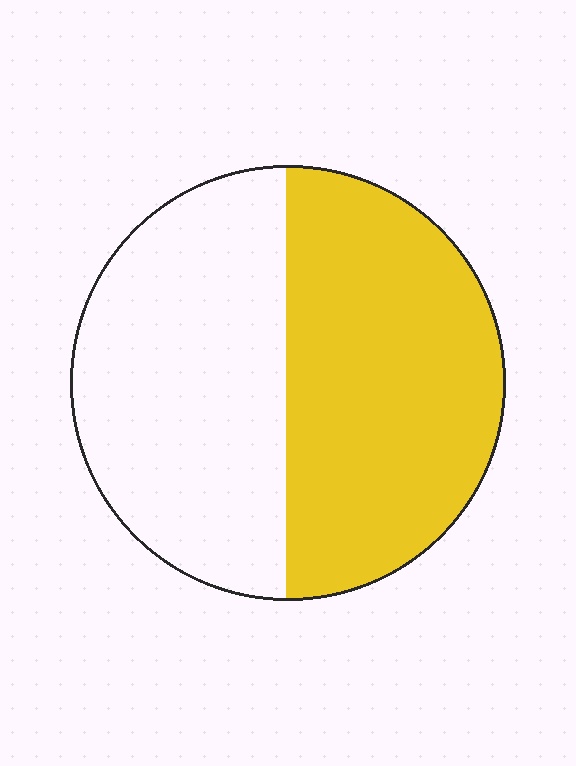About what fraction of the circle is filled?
About one half (1/2).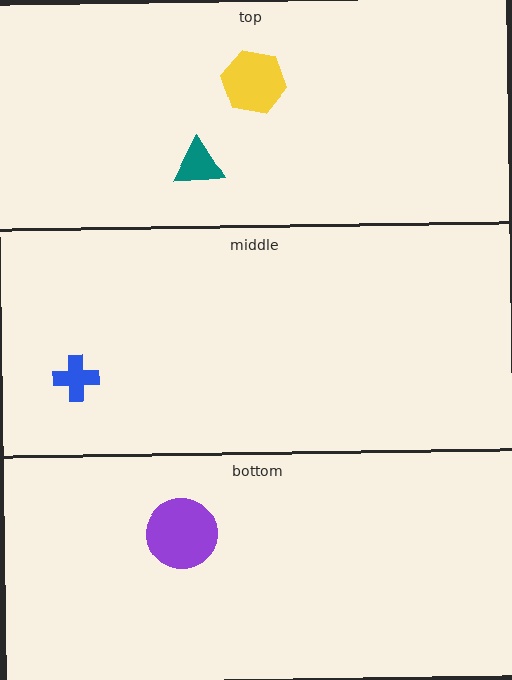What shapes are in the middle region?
The blue cross.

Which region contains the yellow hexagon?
The top region.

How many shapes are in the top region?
2.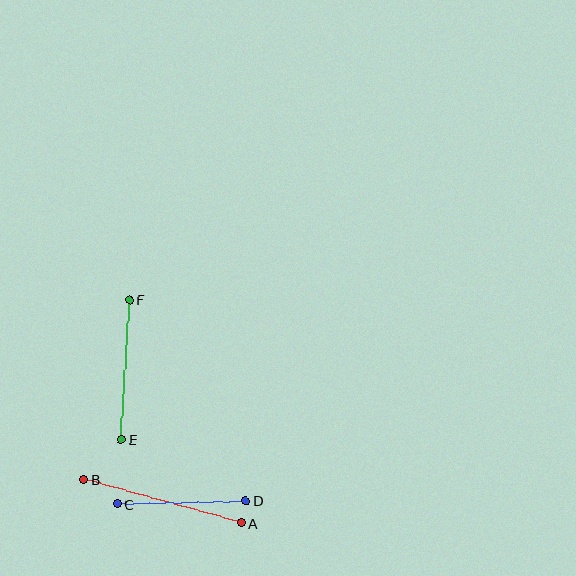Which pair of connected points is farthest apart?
Points A and B are farthest apart.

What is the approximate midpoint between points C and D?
The midpoint is at approximately (181, 502) pixels.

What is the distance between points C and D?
The distance is approximately 129 pixels.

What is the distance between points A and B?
The distance is approximately 163 pixels.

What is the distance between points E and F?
The distance is approximately 140 pixels.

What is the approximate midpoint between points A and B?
The midpoint is at approximately (163, 501) pixels.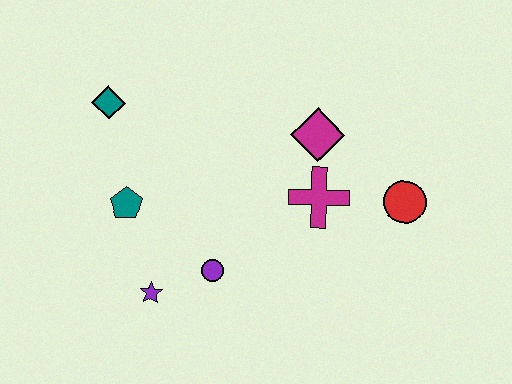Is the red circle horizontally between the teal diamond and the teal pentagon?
No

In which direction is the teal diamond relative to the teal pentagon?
The teal diamond is above the teal pentagon.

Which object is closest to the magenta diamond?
The magenta cross is closest to the magenta diamond.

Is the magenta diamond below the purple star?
No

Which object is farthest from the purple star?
The red circle is farthest from the purple star.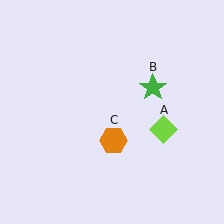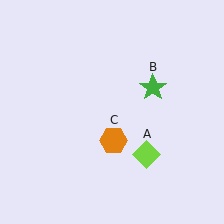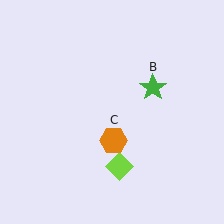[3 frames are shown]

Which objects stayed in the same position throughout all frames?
Green star (object B) and orange hexagon (object C) remained stationary.